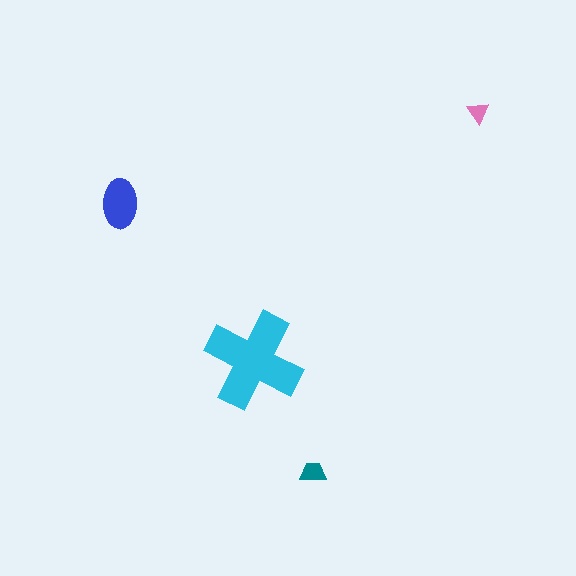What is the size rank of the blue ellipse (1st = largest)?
2nd.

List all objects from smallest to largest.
The pink triangle, the teal trapezoid, the blue ellipse, the cyan cross.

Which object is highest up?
The pink triangle is topmost.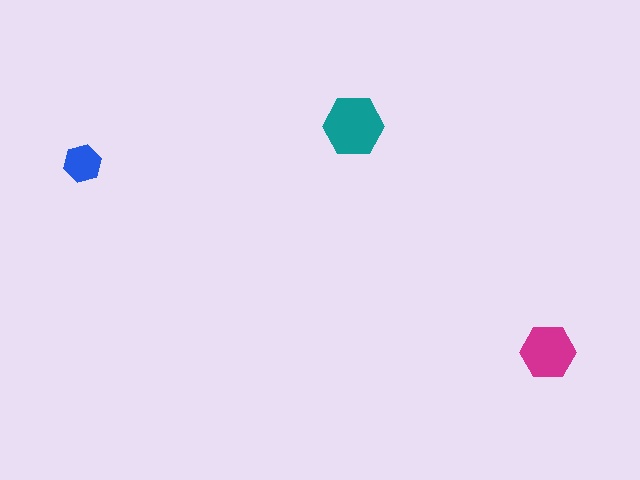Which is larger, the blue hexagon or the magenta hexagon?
The magenta one.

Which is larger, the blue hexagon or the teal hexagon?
The teal one.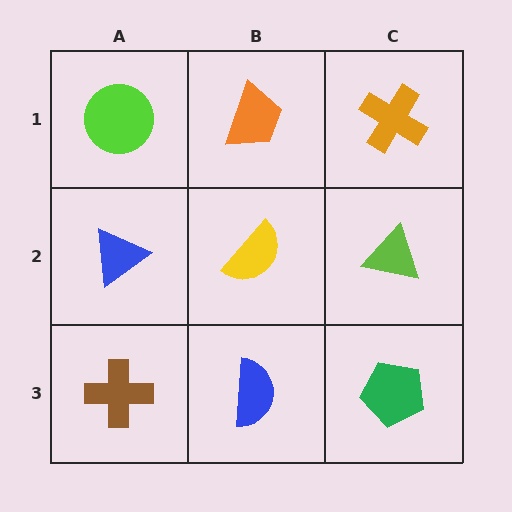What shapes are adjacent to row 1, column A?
A blue triangle (row 2, column A), an orange trapezoid (row 1, column B).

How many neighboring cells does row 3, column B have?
3.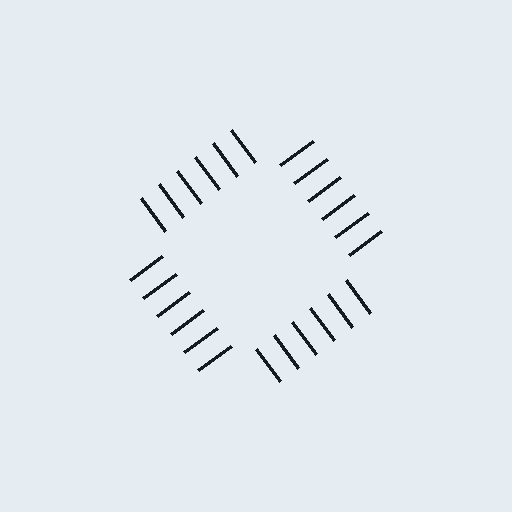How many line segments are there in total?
24 — 6 along each of the 4 edges.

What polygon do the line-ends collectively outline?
An illusory square — the line segments terminate on its edges but no continuous stroke is drawn.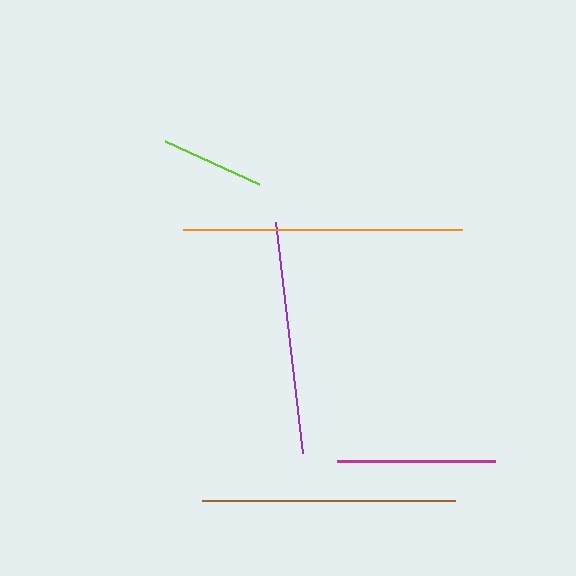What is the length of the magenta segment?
The magenta segment is approximately 158 pixels long.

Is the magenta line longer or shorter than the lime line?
The magenta line is longer than the lime line.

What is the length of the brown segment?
The brown segment is approximately 253 pixels long.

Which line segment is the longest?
The orange line is the longest at approximately 279 pixels.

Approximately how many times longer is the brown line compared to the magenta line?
The brown line is approximately 1.6 times the length of the magenta line.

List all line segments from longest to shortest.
From longest to shortest: orange, brown, purple, magenta, lime.